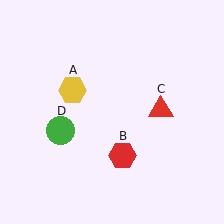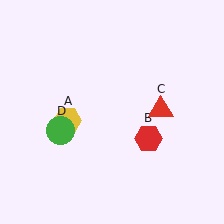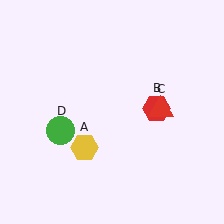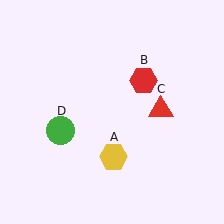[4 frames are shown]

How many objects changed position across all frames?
2 objects changed position: yellow hexagon (object A), red hexagon (object B).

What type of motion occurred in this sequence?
The yellow hexagon (object A), red hexagon (object B) rotated counterclockwise around the center of the scene.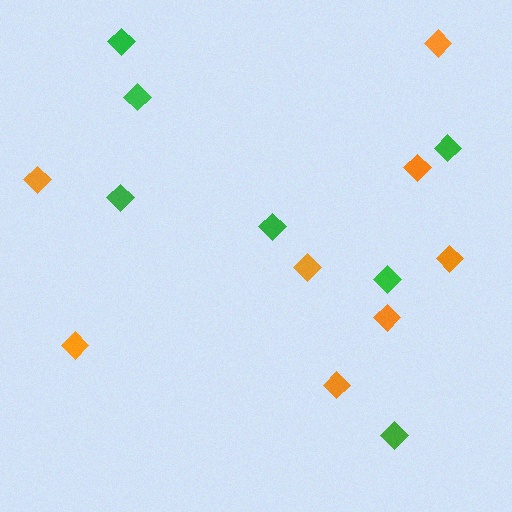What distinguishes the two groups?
There are 2 groups: one group of orange diamonds (8) and one group of green diamonds (7).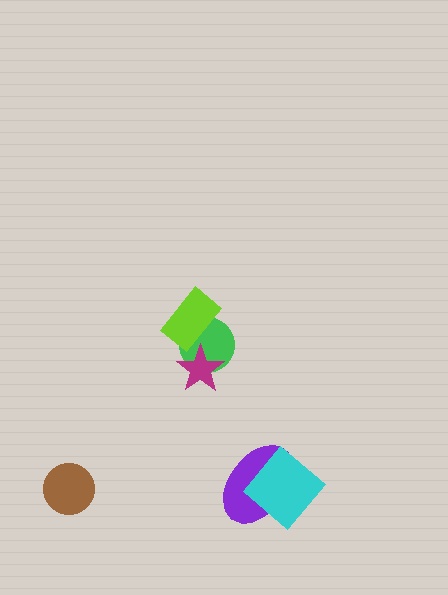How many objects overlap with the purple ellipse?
1 object overlaps with the purple ellipse.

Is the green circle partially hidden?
Yes, it is partially covered by another shape.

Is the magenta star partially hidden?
No, no other shape covers it.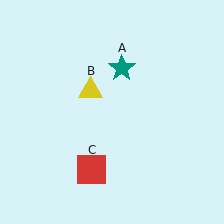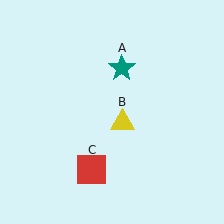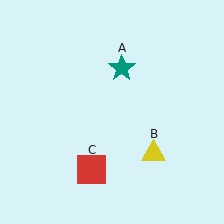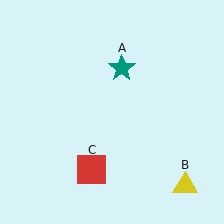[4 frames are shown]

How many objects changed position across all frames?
1 object changed position: yellow triangle (object B).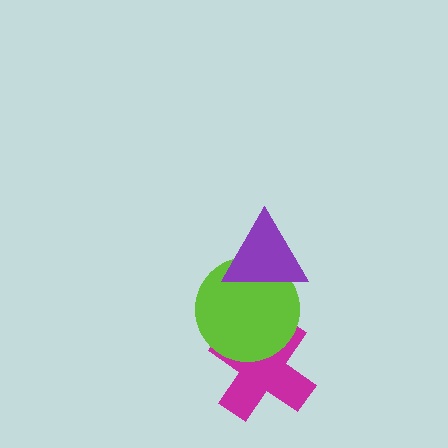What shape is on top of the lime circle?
The purple triangle is on top of the lime circle.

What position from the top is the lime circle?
The lime circle is 2nd from the top.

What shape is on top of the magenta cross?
The lime circle is on top of the magenta cross.